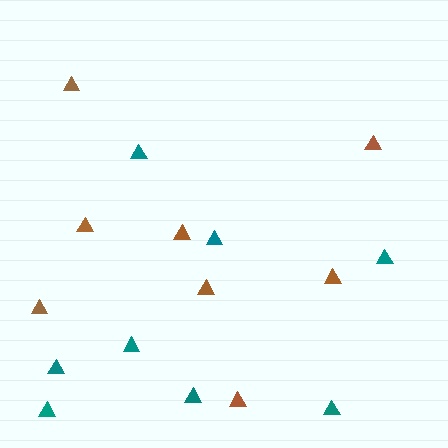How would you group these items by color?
There are 2 groups: one group of brown triangles (8) and one group of teal triangles (8).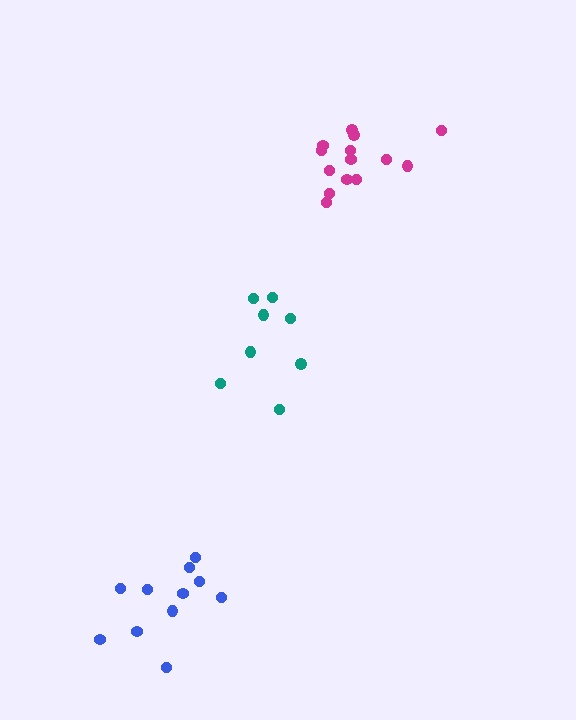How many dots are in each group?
Group 1: 8 dots, Group 2: 14 dots, Group 3: 11 dots (33 total).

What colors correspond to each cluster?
The clusters are colored: teal, magenta, blue.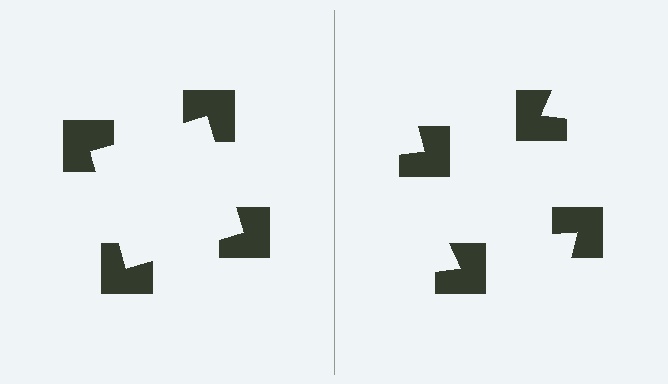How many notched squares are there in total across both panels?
8 — 4 on each side.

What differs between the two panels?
The notched squares are positioned identically on both sides; only the wedge orientations differ. On the left they align to a square; on the right they are misaligned.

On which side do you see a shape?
An illusory square appears on the left side. On the right side the wedge cuts are rotated, so no coherent shape forms.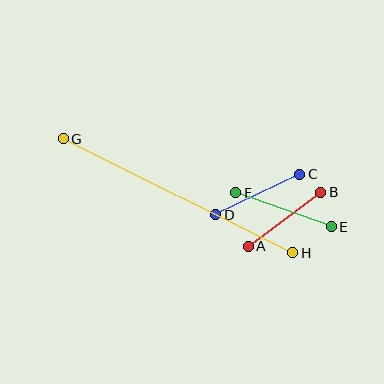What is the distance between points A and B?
The distance is approximately 91 pixels.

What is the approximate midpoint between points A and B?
The midpoint is at approximately (284, 219) pixels.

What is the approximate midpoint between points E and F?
The midpoint is at approximately (284, 210) pixels.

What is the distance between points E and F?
The distance is approximately 102 pixels.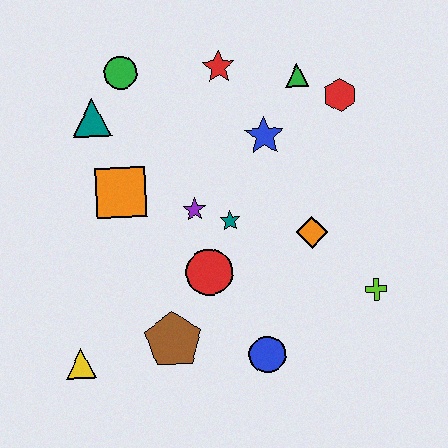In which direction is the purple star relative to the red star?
The purple star is below the red star.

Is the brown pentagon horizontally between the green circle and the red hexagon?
Yes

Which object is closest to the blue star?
The green triangle is closest to the blue star.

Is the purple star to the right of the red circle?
No